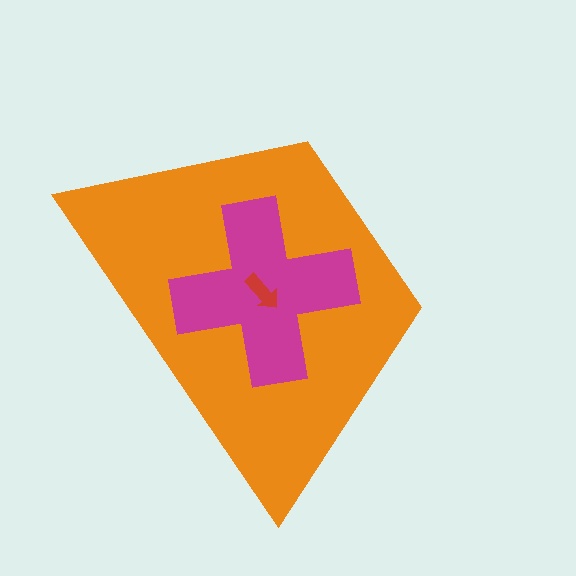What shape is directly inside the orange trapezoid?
The magenta cross.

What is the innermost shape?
The red arrow.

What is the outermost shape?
The orange trapezoid.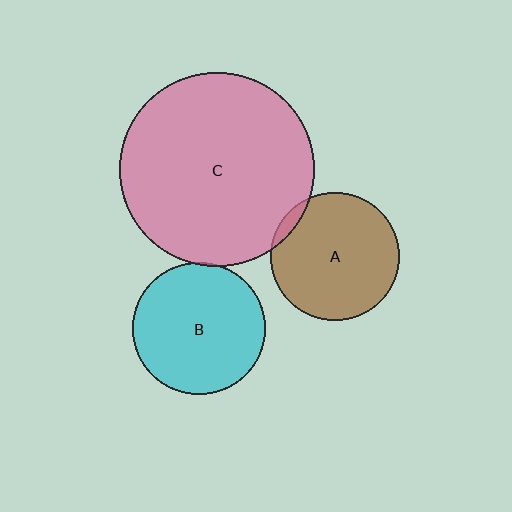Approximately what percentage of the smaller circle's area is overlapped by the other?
Approximately 5%.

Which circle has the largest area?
Circle C (pink).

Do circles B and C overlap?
Yes.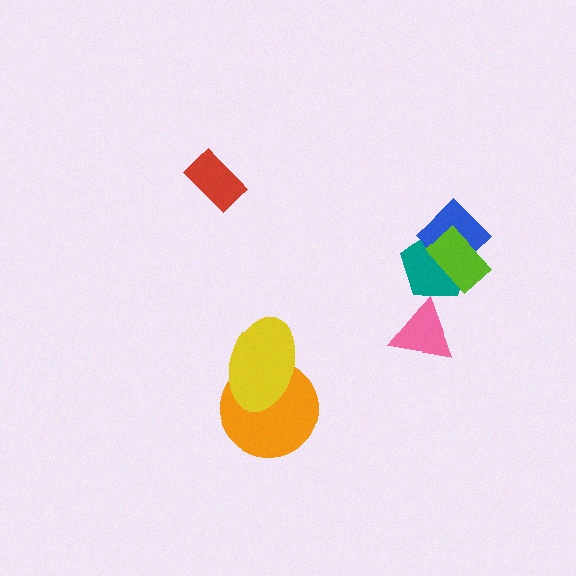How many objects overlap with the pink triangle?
0 objects overlap with the pink triangle.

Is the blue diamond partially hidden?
Yes, it is partially covered by another shape.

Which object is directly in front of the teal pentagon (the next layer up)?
The blue diamond is directly in front of the teal pentagon.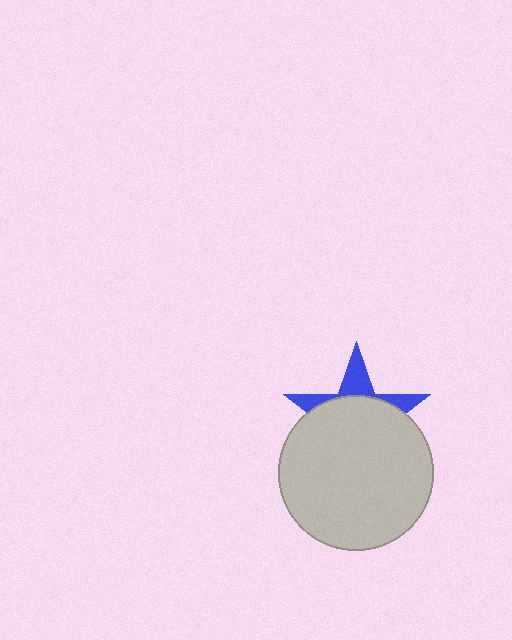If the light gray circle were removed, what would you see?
You would see the complete blue star.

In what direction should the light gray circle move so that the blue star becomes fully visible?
The light gray circle should move down. That is the shortest direction to clear the overlap and leave the blue star fully visible.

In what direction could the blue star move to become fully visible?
The blue star could move up. That would shift it out from behind the light gray circle entirely.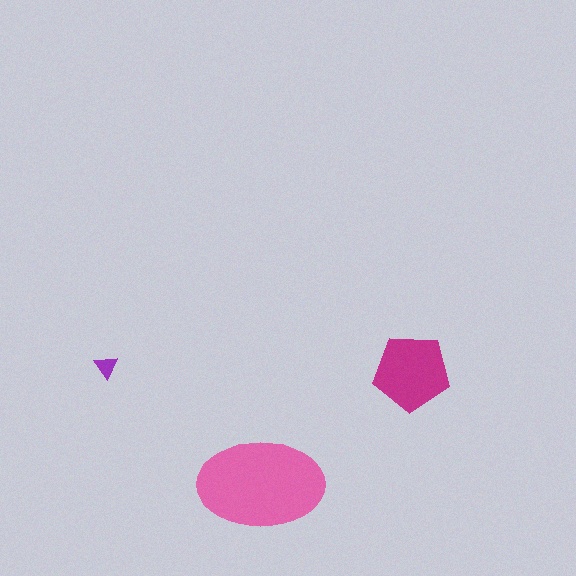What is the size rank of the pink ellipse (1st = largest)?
1st.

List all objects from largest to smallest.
The pink ellipse, the magenta pentagon, the purple triangle.